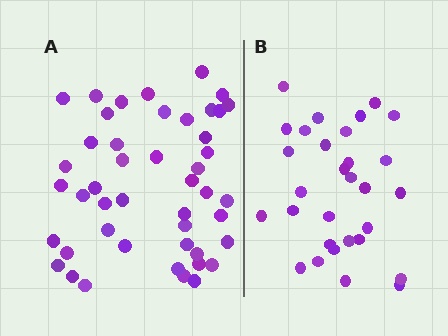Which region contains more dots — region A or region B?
Region A (the left region) has more dots.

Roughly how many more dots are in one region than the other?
Region A has approximately 15 more dots than region B.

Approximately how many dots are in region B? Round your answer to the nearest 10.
About 30 dots.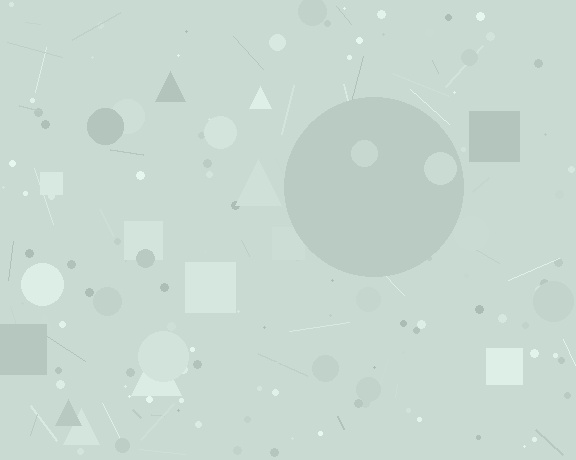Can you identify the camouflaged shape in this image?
The camouflaged shape is a circle.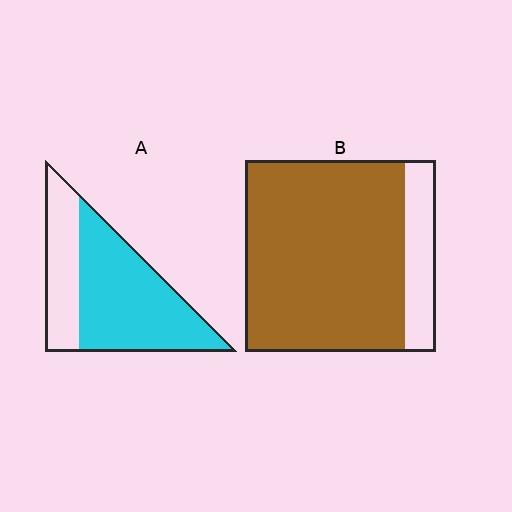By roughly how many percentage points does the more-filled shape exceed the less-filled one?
By roughly 15 percentage points (B over A).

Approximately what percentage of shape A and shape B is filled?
A is approximately 70% and B is approximately 85%.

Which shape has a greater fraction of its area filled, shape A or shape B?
Shape B.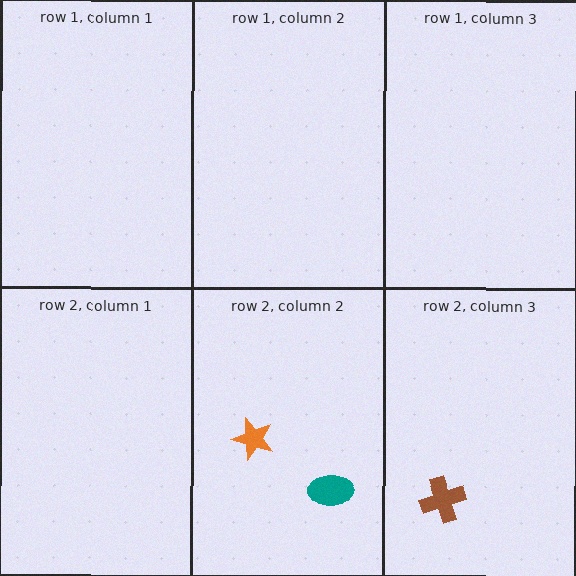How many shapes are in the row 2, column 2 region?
2.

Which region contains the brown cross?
The row 2, column 3 region.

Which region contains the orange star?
The row 2, column 2 region.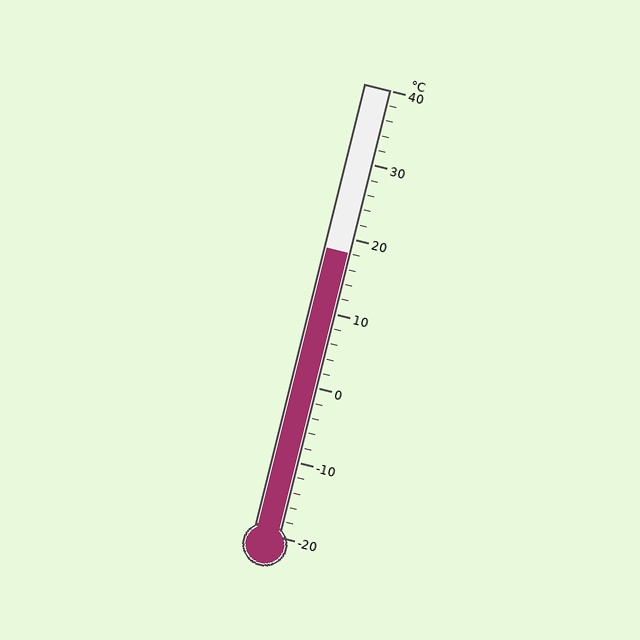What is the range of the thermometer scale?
The thermometer scale ranges from -20°C to 40°C.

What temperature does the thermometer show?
The thermometer shows approximately 18°C.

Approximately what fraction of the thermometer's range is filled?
The thermometer is filled to approximately 65% of its range.